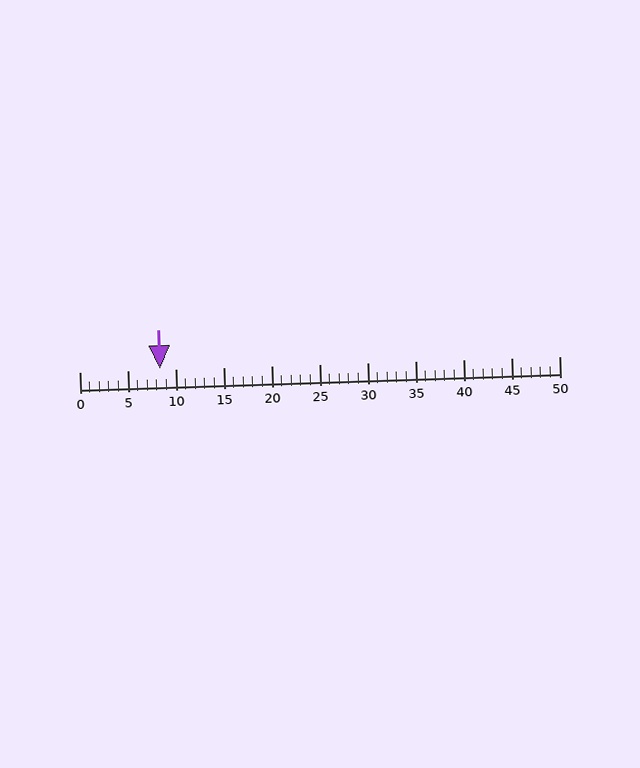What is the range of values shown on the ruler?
The ruler shows values from 0 to 50.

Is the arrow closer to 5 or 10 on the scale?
The arrow is closer to 10.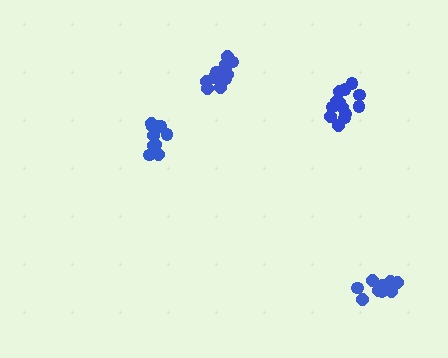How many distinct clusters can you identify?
There are 4 distinct clusters.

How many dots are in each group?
Group 1: 10 dots, Group 2: 12 dots, Group 3: 15 dots, Group 4: 13 dots (50 total).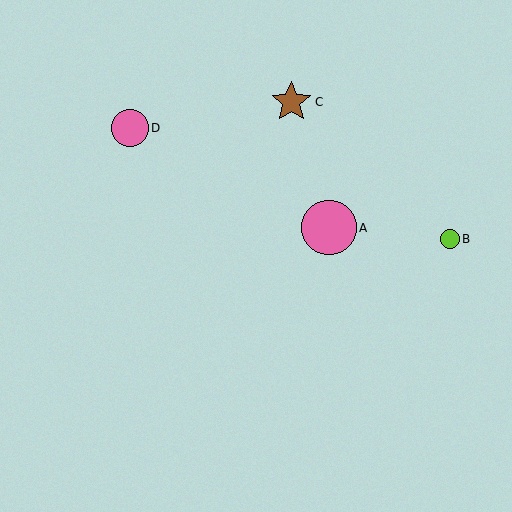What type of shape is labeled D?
Shape D is a pink circle.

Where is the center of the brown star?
The center of the brown star is at (291, 102).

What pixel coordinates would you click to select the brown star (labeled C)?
Click at (291, 102) to select the brown star C.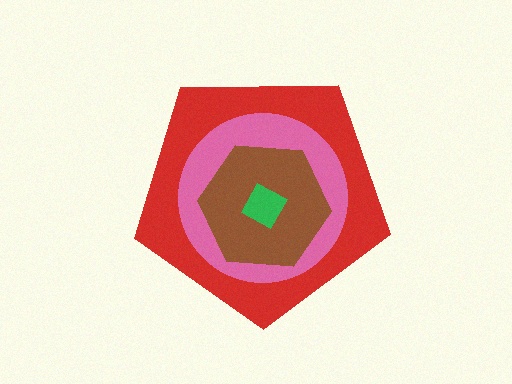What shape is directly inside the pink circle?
The brown hexagon.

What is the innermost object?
The green square.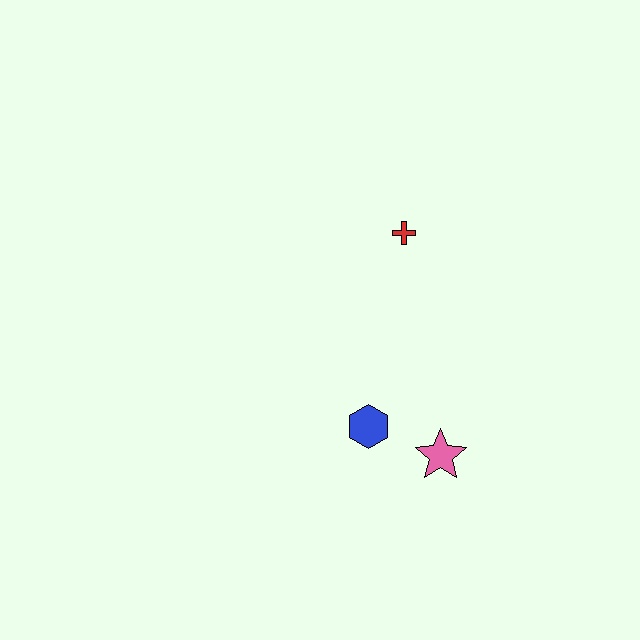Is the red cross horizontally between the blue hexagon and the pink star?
Yes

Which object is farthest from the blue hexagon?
The red cross is farthest from the blue hexagon.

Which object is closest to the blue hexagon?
The pink star is closest to the blue hexagon.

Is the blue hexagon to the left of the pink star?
Yes